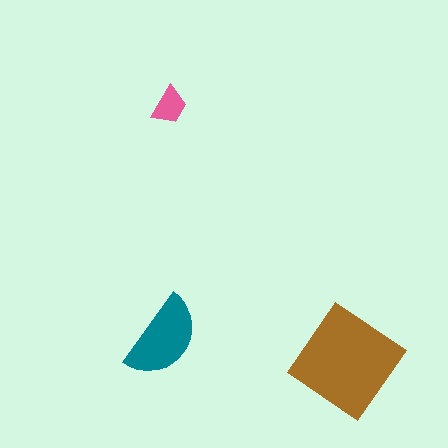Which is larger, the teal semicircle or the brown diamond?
The brown diamond.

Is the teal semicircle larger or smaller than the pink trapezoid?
Larger.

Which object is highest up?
The pink trapezoid is topmost.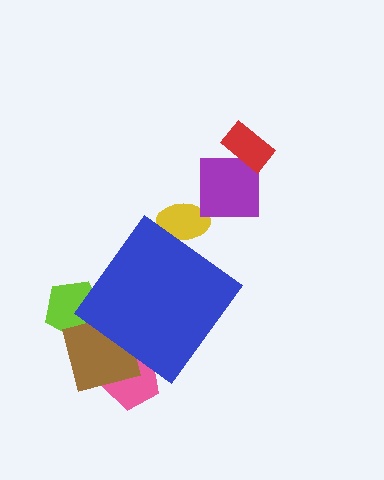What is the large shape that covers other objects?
A blue diamond.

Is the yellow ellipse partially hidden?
Yes, the yellow ellipse is partially hidden behind the blue diamond.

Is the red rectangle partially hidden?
No, the red rectangle is fully visible.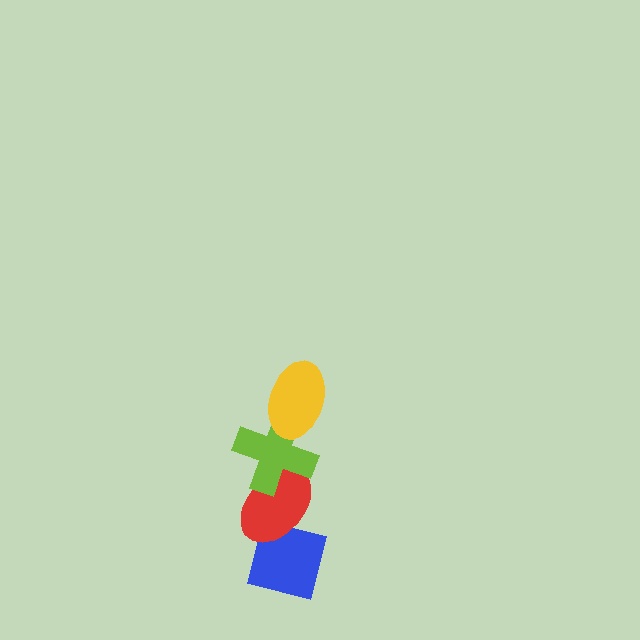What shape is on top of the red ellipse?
The lime cross is on top of the red ellipse.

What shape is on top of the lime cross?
The yellow ellipse is on top of the lime cross.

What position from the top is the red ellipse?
The red ellipse is 3rd from the top.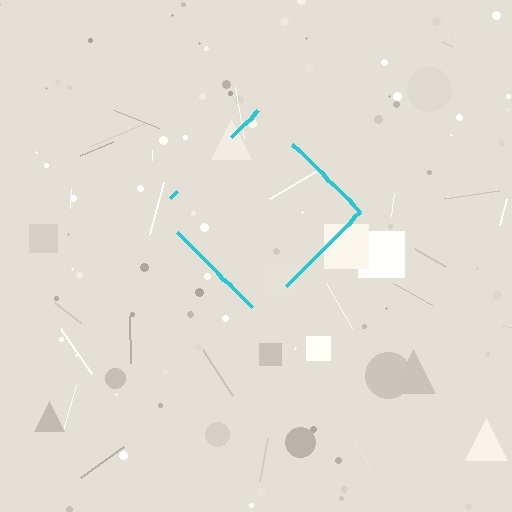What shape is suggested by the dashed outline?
The dashed outline suggests a diamond.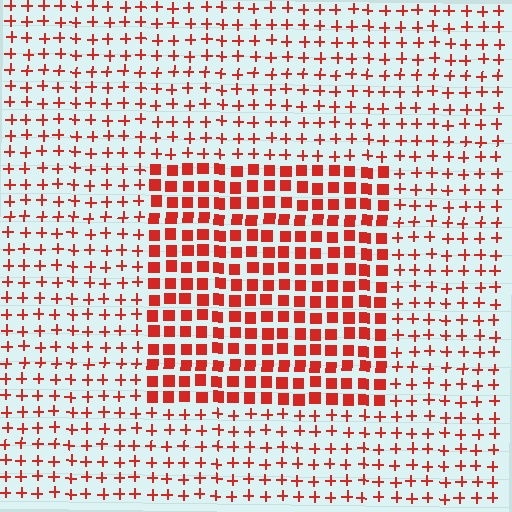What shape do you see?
I see a rectangle.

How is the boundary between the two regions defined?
The boundary is defined by a change in element shape: squares inside vs. plus signs outside. All elements share the same color and spacing.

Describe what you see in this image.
The image is filled with small red elements arranged in a uniform grid. A rectangle-shaped region contains squares, while the surrounding area contains plus signs. The boundary is defined purely by the change in element shape.